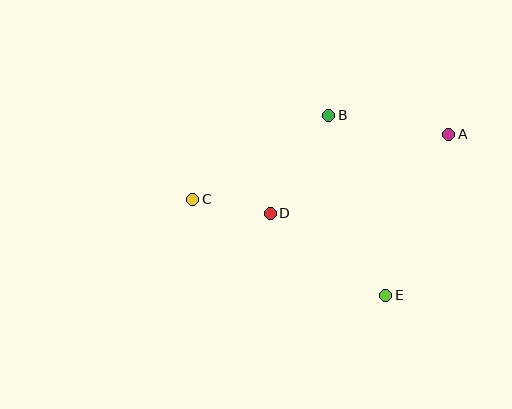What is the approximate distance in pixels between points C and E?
The distance between C and E is approximately 215 pixels.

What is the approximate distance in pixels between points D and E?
The distance between D and E is approximately 141 pixels.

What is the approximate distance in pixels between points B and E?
The distance between B and E is approximately 189 pixels.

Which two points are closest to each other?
Points C and D are closest to each other.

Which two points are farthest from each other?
Points A and C are farthest from each other.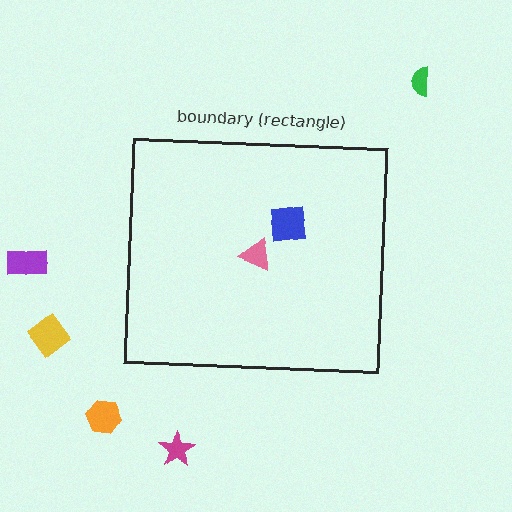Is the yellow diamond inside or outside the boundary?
Outside.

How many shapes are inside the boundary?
2 inside, 5 outside.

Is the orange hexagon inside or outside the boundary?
Outside.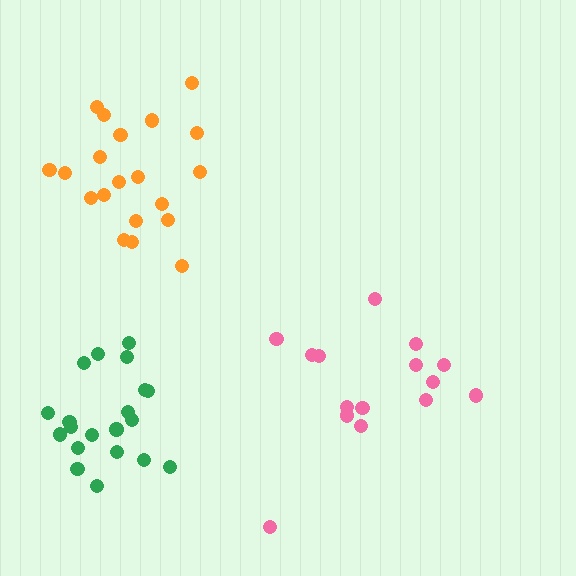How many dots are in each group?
Group 1: 15 dots, Group 2: 20 dots, Group 3: 20 dots (55 total).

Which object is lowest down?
The green cluster is bottommost.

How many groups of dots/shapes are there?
There are 3 groups.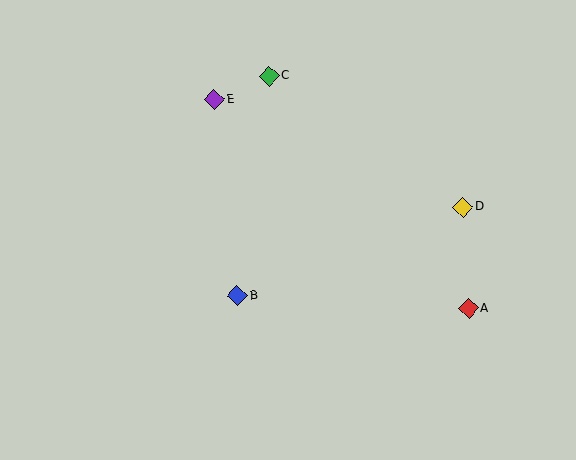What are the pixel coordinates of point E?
Point E is at (215, 99).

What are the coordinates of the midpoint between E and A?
The midpoint between E and A is at (342, 204).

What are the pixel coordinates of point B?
Point B is at (237, 296).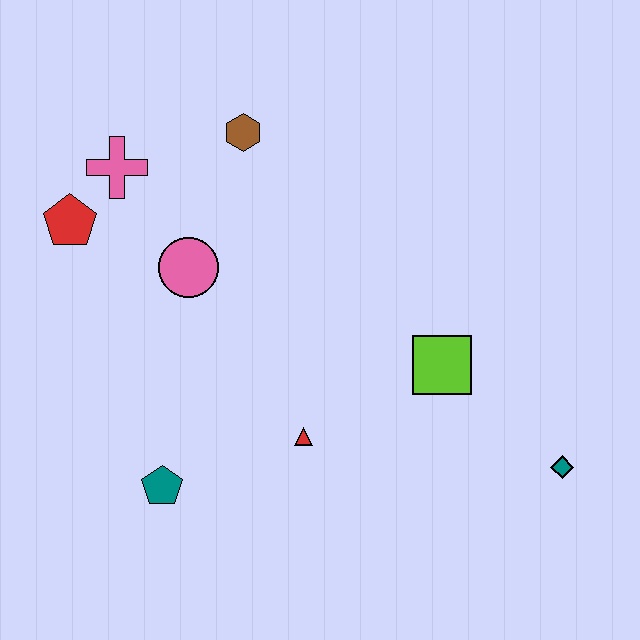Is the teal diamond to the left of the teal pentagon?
No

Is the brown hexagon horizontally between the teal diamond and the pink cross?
Yes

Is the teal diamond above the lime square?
No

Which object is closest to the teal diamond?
The lime square is closest to the teal diamond.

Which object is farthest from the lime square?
The red pentagon is farthest from the lime square.